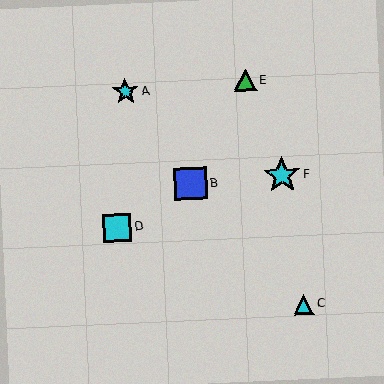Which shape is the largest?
The cyan star (labeled F) is the largest.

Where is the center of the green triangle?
The center of the green triangle is at (245, 80).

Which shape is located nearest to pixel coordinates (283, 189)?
The cyan star (labeled F) at (282, 175) is nearest to that location.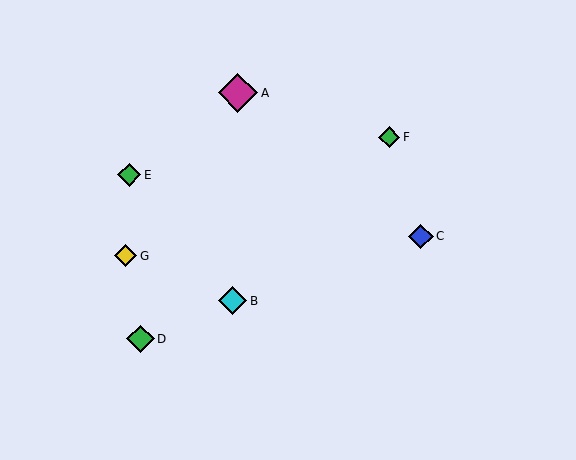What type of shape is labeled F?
Shape F is a green diamond.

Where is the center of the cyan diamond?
The center of the cyan diamond is at (233, 301).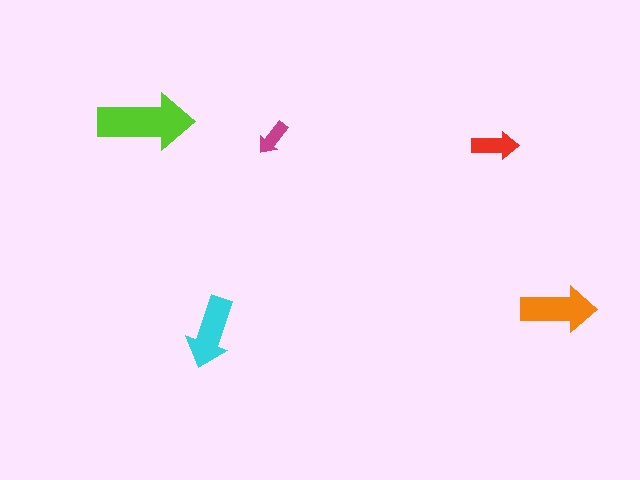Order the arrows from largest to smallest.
the lime one, the orange one, the cyan one, the red one, the magenta one.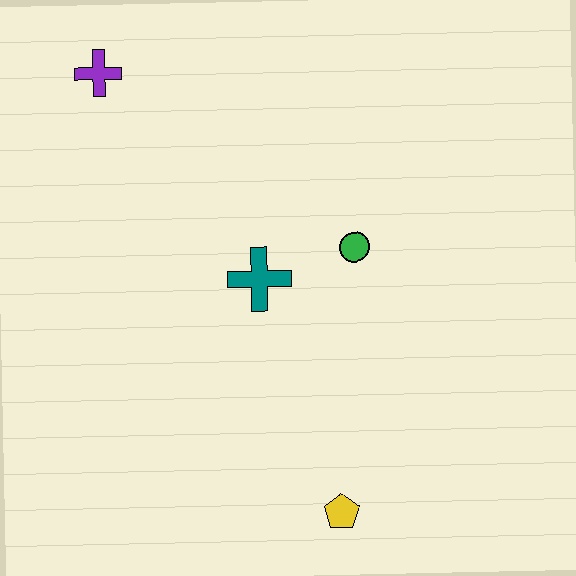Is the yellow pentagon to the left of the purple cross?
No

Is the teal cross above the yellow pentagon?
Yes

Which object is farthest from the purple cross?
The yellow pentagon is farthest from the purple cross.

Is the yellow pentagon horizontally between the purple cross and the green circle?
Yes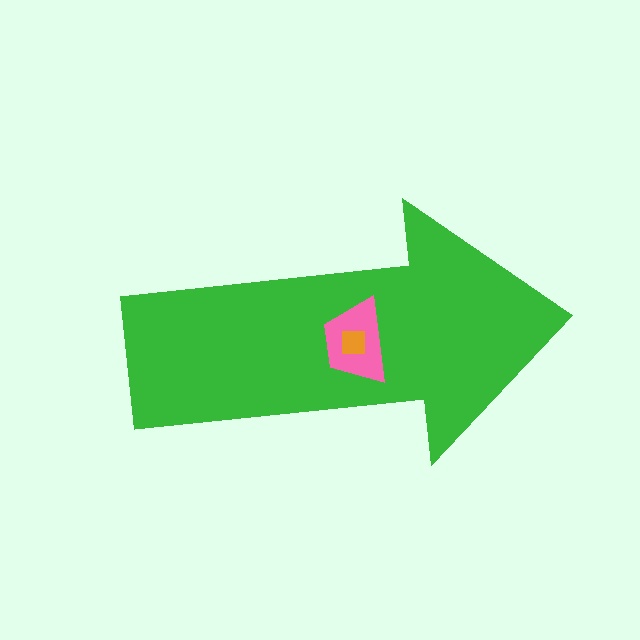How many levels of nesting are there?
3.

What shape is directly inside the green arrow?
The pink trapezoid.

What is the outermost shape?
The green arrow.